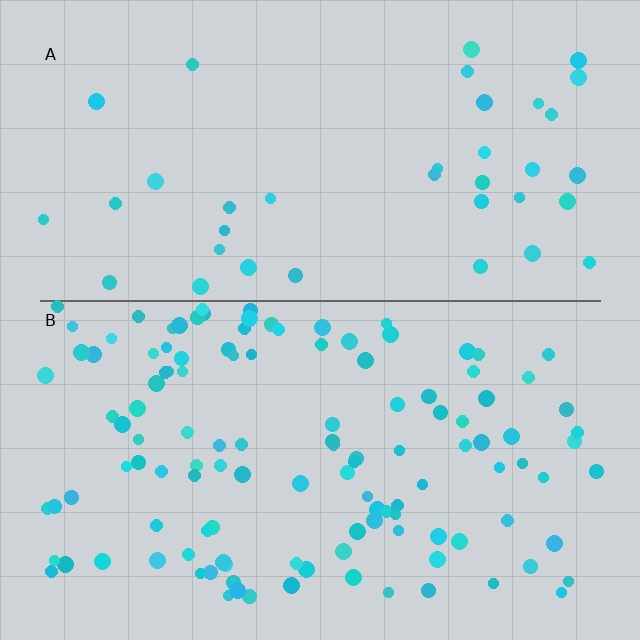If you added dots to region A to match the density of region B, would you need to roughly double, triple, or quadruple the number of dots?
Approximately triple.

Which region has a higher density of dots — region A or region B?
B (the bottom).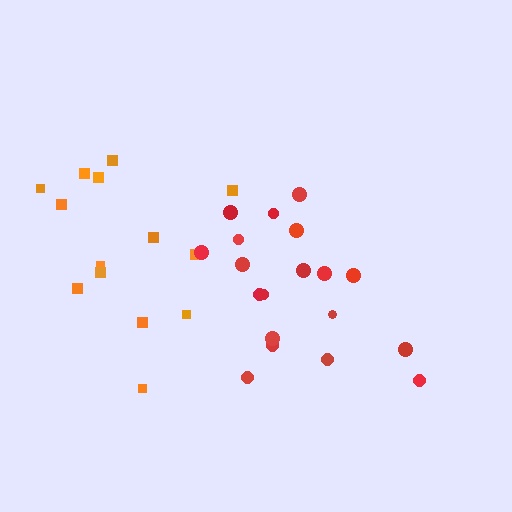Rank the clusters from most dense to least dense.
red, orange.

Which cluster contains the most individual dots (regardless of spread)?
Red (19).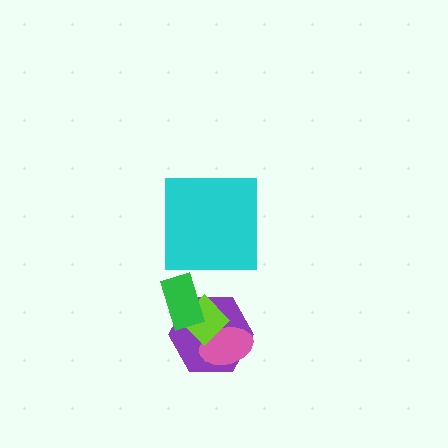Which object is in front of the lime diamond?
The green rectangle is in front of the lime diamond.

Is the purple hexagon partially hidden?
Yes, it is partially covered by another shape.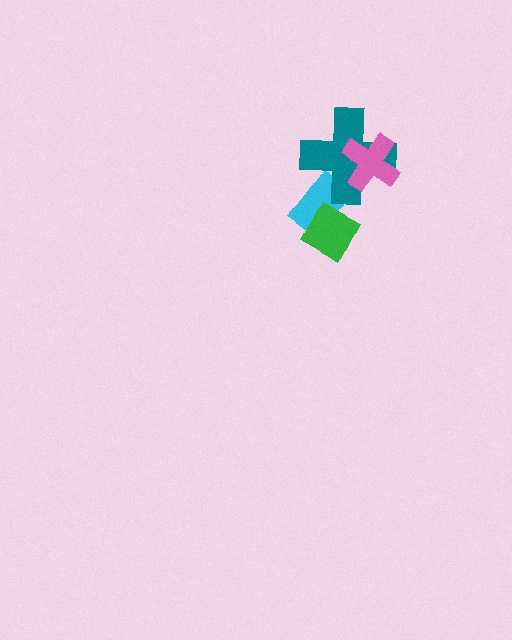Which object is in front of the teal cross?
The pink cross is in front of the teal cross.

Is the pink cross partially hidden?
No, no other shape covers it.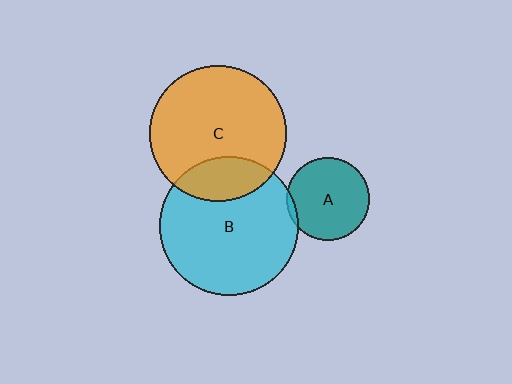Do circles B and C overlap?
Yes.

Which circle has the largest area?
Circle B (cyan).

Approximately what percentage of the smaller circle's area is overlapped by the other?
Approximately 20%.